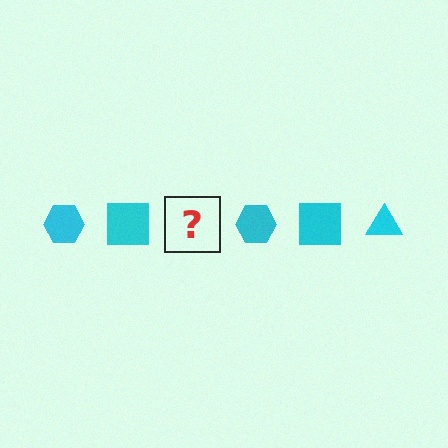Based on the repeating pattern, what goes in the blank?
The blank should be a cyan triangle.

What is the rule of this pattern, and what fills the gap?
The rule is that the pattern cycles through hexagon, square, triangle shapes in cyan. The gap should be filled with a cyan triangle.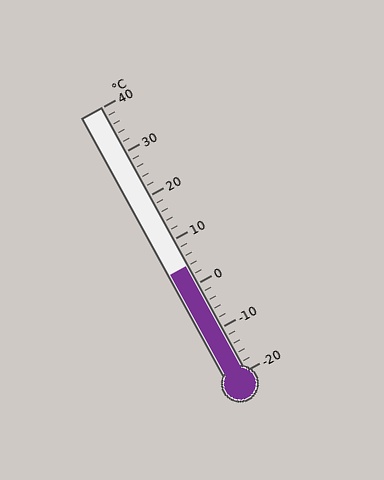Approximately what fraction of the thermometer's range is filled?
The thermometer is filled to approximately 40% of its range.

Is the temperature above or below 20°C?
The temperature is below 20°C.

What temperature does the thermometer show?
The thermometer shows approximately 4°C.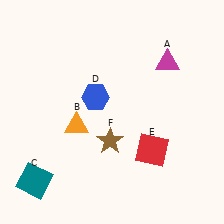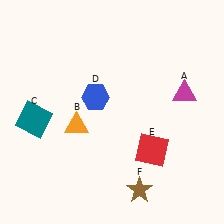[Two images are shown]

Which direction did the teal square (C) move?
The teal square (C) moved up.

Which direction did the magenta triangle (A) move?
The magenta triangle (A) moved down.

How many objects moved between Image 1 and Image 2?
3 objects moved between the two images.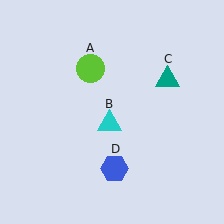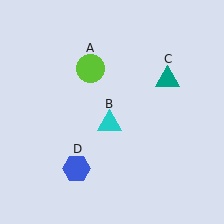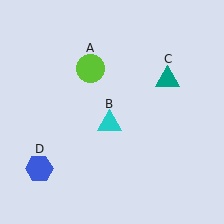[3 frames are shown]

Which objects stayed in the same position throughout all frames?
Lime circle (object A) and cyan triangle (object B) and teal triangle (object C) remained stationary.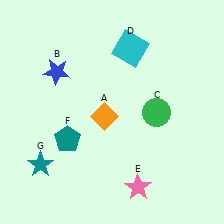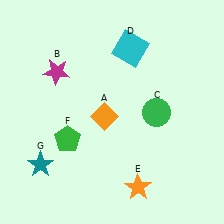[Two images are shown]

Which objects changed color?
B changed from blue to magenta. E changed from pink to orange. F changed from teal to green.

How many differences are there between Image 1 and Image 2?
There are 3 differences between the two images.